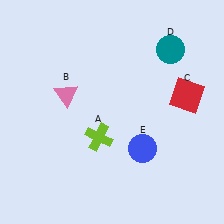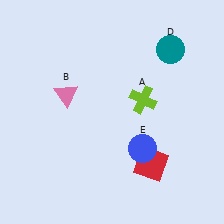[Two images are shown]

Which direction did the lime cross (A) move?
The lime cross (A) moved right.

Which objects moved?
The objects that moved are: the lime cross (A), the red square (C).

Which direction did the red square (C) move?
The red square (C) moved down.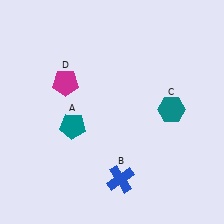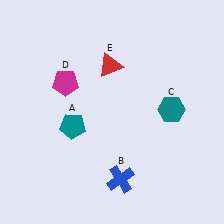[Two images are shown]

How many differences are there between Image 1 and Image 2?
There is 1 difference between the two images.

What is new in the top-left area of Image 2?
A red triangle (E) was added in the top-left area of Image 2.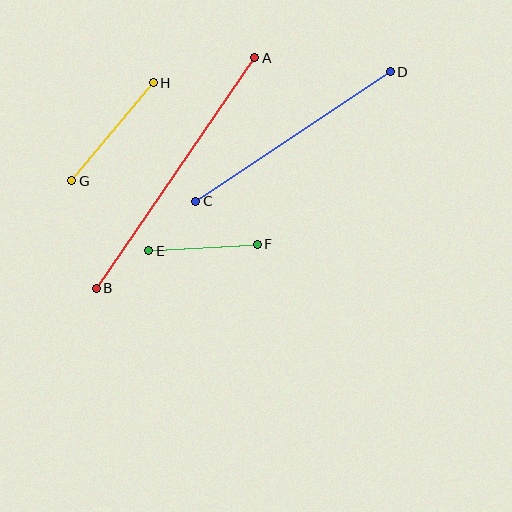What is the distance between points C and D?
The distance is approximately 234 pixels.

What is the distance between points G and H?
The distance is approximately 127 pixels.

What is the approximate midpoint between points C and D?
The midpoint is at approximately (293, 137) pixels.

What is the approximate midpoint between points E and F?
The midpoint is at approximately (203, 247) pixels.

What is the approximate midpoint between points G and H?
The midpoint is at approximately (112, 132) pixels.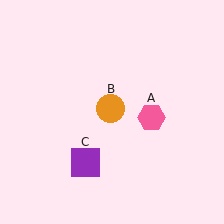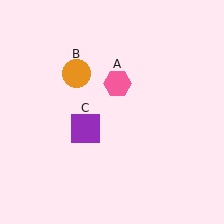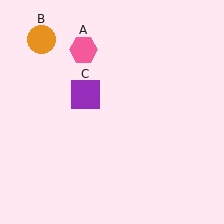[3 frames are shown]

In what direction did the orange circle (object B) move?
The orange circle (object B) moved up and to the left.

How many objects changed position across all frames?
3 objects changed position: pink hexagon (object A), orange circle (object B), purple square (object C).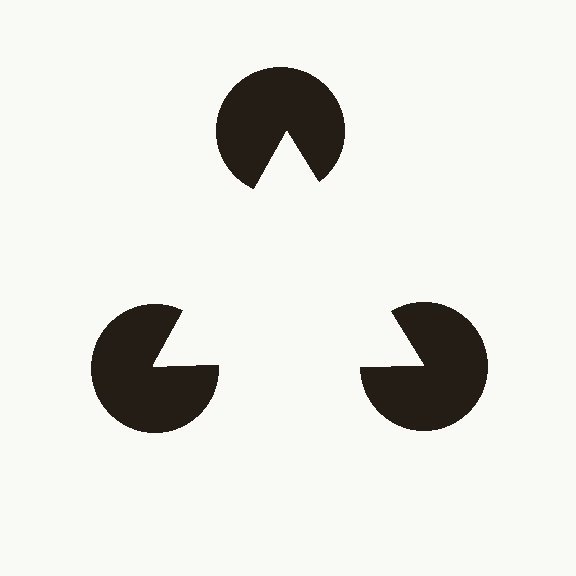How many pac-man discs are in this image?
There are 3 — one at each vertex of the illusory triangle.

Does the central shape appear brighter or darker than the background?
It typically appears slightly brighter than the background, even though no actual brightness change is drawn.